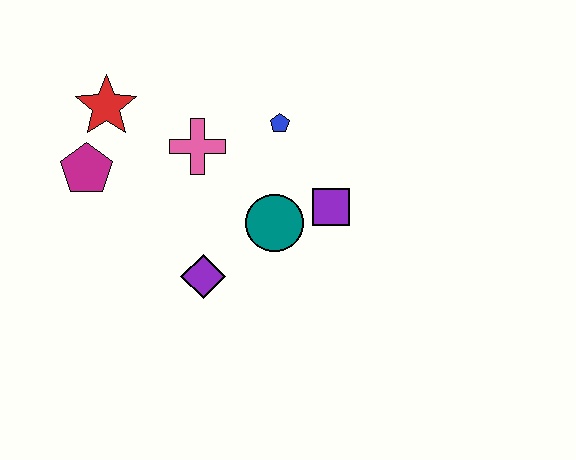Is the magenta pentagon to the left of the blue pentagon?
Yes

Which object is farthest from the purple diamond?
The red star is farthest from the purple diamond.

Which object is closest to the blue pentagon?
The pink cross is closest to the blue pentagon.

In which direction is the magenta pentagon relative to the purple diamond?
The magenta pentagon is to the left of the purple diamond.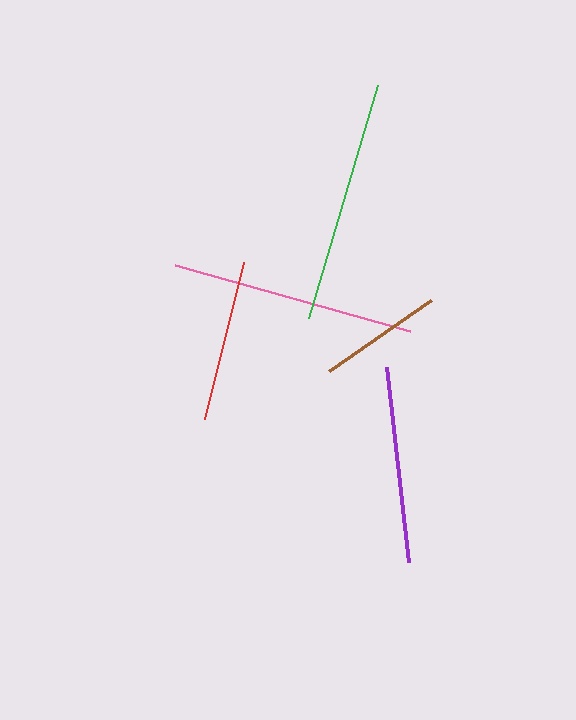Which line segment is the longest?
The pink line is the longest at approximately 244 pixels.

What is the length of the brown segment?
The brown segment is approximately 124 pixels long.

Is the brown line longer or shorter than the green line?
The green line is longer than the brown line.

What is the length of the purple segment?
The purple segment is approximately 196 pixels long.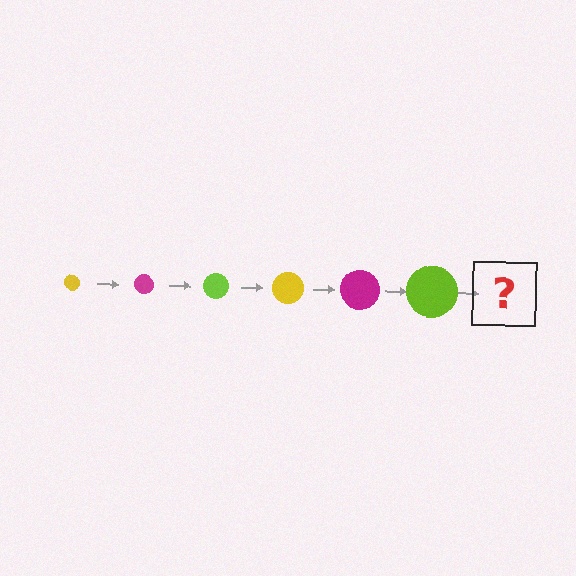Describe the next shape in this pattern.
It should be a yellow circle, larger than the previous one.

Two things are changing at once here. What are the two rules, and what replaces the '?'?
The two rules are that the circle grows larger each step and the color cycles through yellow, magenta, and lime. The '?' should be a yellow circle, larger than the previous one.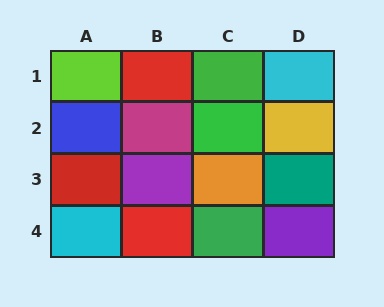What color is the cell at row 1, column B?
Red.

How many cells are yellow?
1 cell is yellow.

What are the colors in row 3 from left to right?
Red, purple, orange, teal.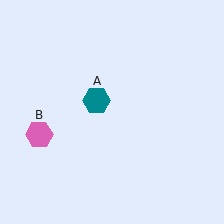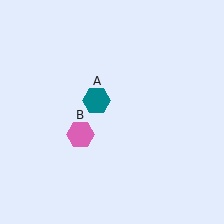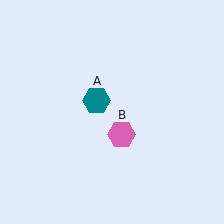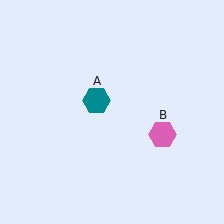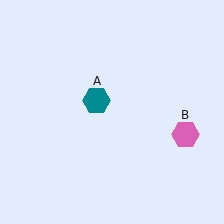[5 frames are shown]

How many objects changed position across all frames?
1 object changed position: pink hexagon (object B).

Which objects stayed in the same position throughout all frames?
Teal hexagon (object A) remained stationary.